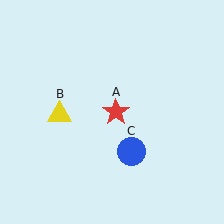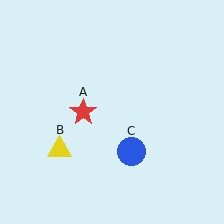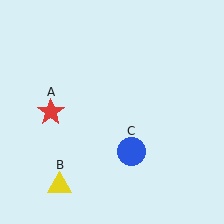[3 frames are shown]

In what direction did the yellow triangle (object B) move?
The yellow triangle (object B) moved down.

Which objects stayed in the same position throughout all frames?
Blue circle (object C) remained stationary.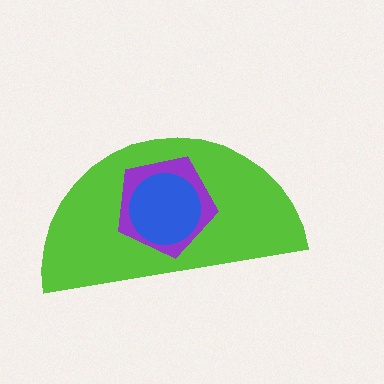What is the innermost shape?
The blue circle.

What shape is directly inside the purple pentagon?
The blue circle.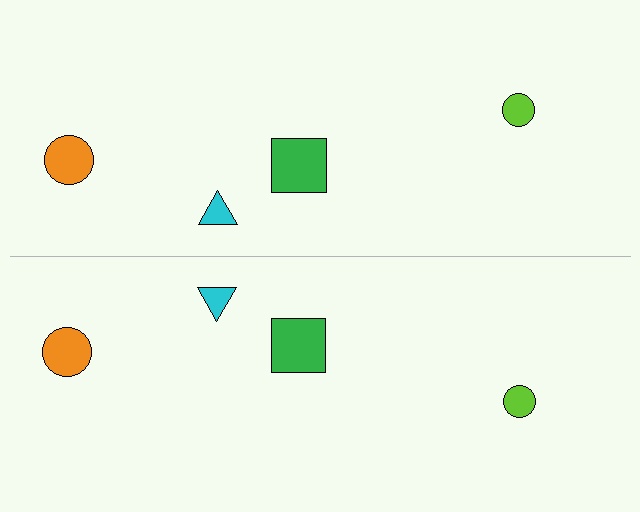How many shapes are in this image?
There are 8 shapes in this image.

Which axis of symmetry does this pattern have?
The pattern has a horizontal axis of symmetry running through the center of the image.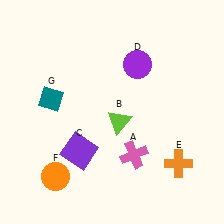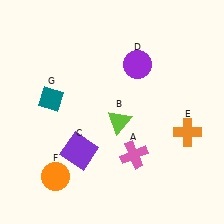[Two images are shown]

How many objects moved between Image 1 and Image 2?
1 object moved between the two images.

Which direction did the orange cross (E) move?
The orange cross (E) moved up.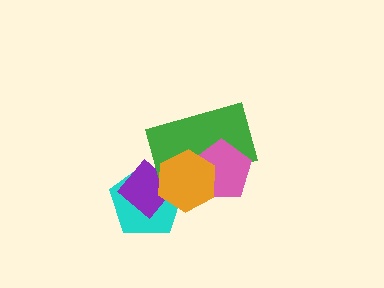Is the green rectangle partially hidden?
Yes, it is partially covered by another shape.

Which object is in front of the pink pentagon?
The orange hexagon is in front of the pink pentagon.